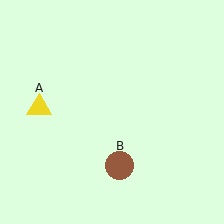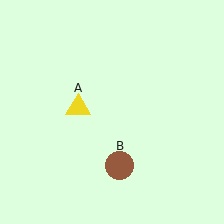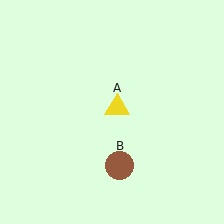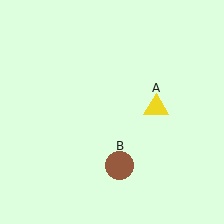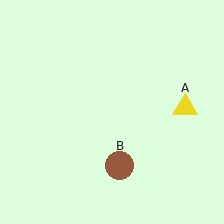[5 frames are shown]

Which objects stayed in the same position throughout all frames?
Brown circle (object B) remained stationary.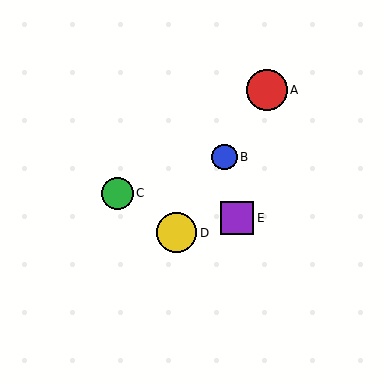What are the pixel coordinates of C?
Object C is at (117, 193).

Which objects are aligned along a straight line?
Objects A, B, D are aligned along a straight line.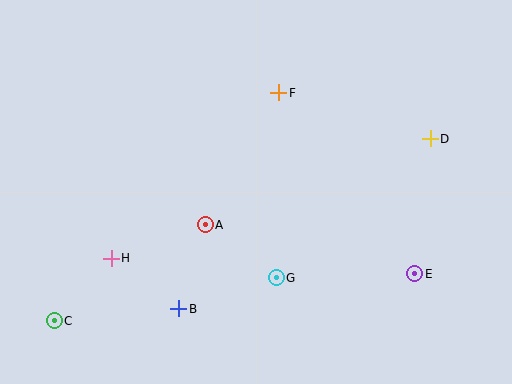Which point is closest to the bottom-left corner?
Point C is closest to the bottom-left corner.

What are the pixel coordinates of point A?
Point A is at (205, 225).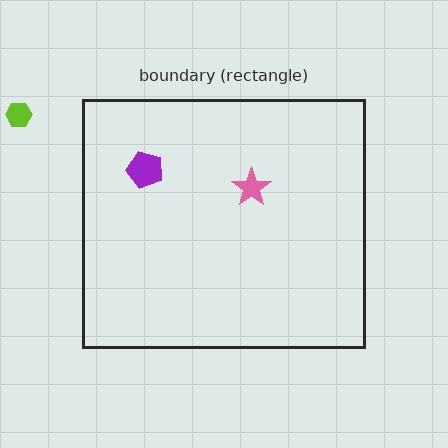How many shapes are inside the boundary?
2 inside, 1 outside.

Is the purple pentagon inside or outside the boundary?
Inside.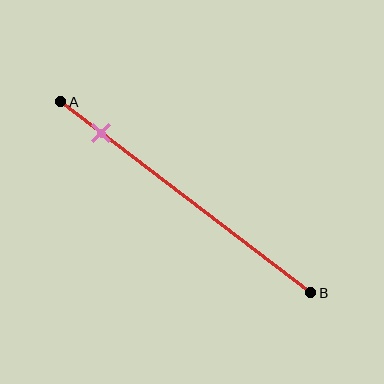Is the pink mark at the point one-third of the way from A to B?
No, the mark is at about 15% from A, not at the 33% one-third point.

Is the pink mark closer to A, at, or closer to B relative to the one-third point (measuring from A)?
The pink mark is closer to point A than the one-third point of segment AB.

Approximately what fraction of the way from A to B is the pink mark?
The pink mark is approximately 15% of the way from A to B.